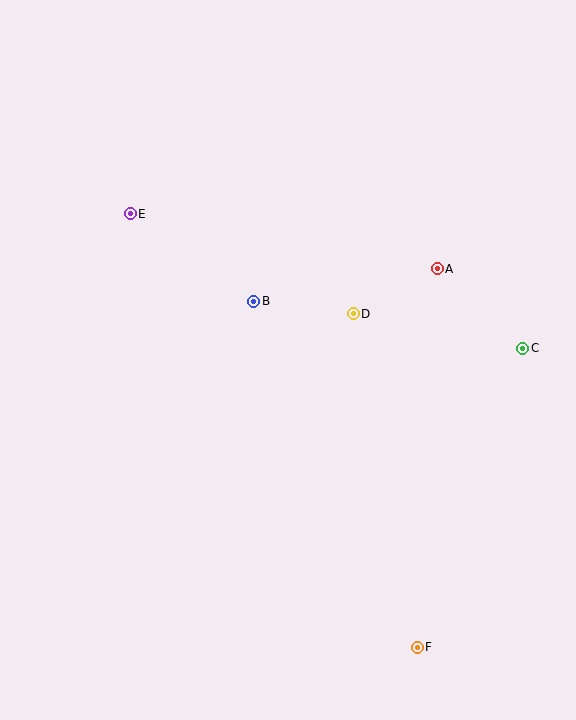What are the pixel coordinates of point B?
Point B is at (254, 301).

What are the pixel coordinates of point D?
Point D is at (353, 314).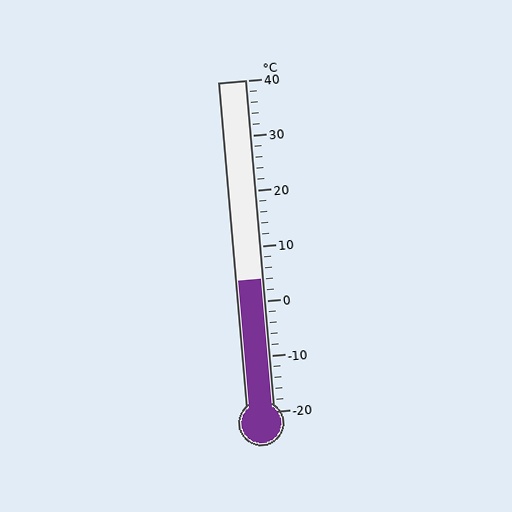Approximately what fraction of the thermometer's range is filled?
The thermometer is filled to approximately 40% of its range.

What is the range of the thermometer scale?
The thermometer scale ranges from -20°C to 40°C.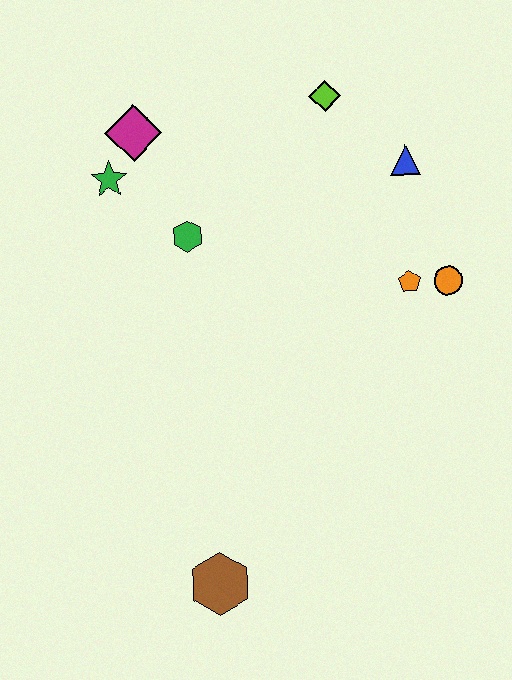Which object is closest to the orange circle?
The orange pentagon is closest to the orange circle.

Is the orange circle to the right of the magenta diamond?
Yes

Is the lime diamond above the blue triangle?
Yes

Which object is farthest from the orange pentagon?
The brown hexagon is farthest from the orange pentagon.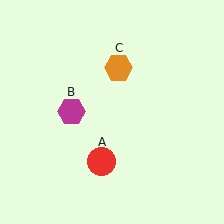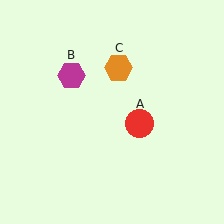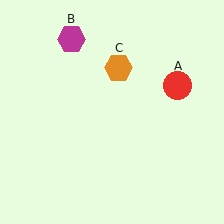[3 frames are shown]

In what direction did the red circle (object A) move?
The red circle (object A) moved up and to the right.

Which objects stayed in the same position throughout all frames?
Orange hexagon (object C) remained stationary.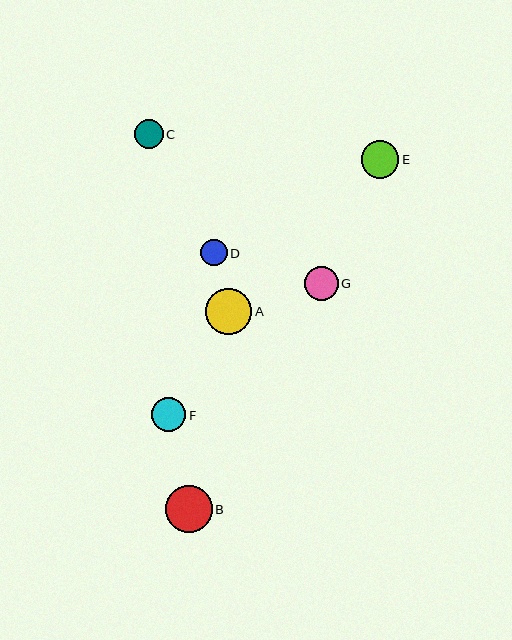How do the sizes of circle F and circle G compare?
Circle F and circle G are approximately the same size.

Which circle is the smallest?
Circle D is the smallest with a size of approximately 27 pixels.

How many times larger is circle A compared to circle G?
Circle A is approximately 1.4 times the size of circle G.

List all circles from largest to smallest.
From largest to smallest: B, A, E, F, G, C, D.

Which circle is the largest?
Circle B is the largest with a size of approximately 47 pixels.